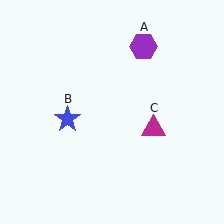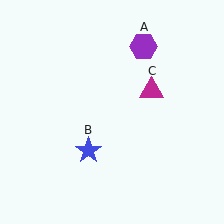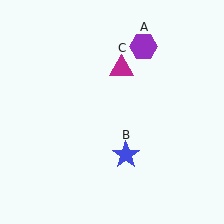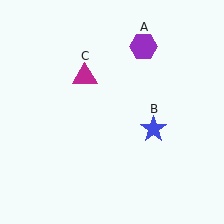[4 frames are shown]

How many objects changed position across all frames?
2 objects changed position: blue star (object B), magenta triangle (object C).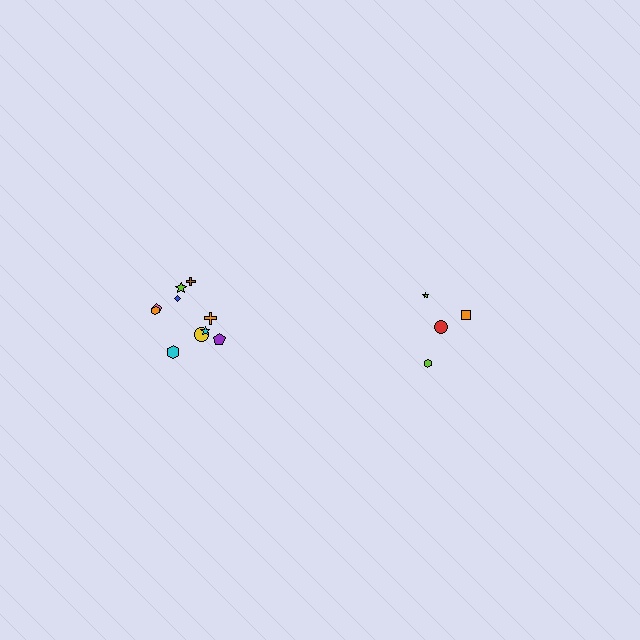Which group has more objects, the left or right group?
The left group.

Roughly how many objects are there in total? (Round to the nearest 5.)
Roughly 15 objects in total.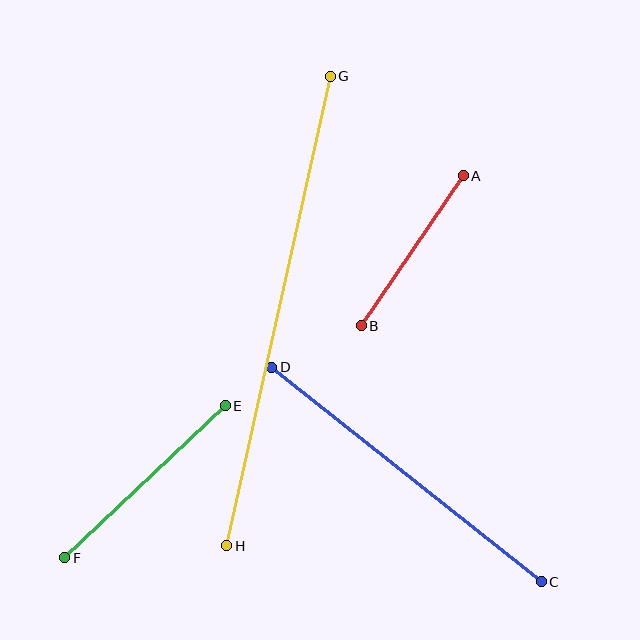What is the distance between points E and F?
The distance is approximately 221 pixels.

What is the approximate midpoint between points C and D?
The midpoint is at approximately (406, 474) pixels.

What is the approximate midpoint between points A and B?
The midpoint is at approximately (412, 251) pixels.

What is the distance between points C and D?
The distance is approximately 345 pixels.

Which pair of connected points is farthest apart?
Points G and H are farthest apart.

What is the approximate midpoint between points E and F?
The midpoint is at approximately (145, 482) pixels.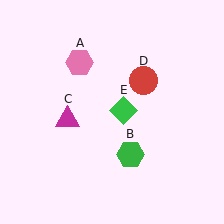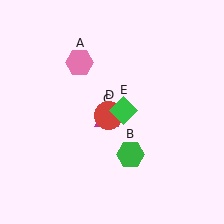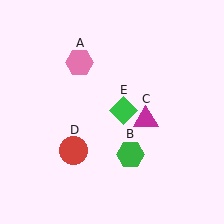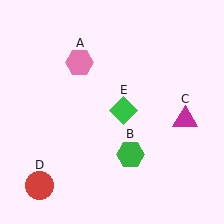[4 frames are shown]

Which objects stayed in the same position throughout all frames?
Pink hexagon (object A) and green hexagon (object B) and green diamond (object E) remained stationary.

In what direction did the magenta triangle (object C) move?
The magenta triangle (object C) moved right.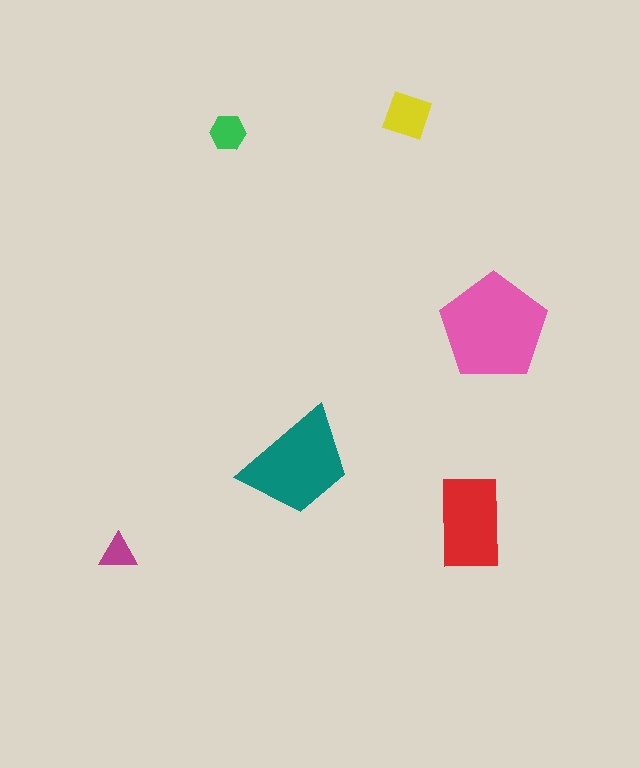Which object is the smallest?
The magenta triangle.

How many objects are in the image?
There are 6 objects in the image.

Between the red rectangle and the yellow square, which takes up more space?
The red rectangle.